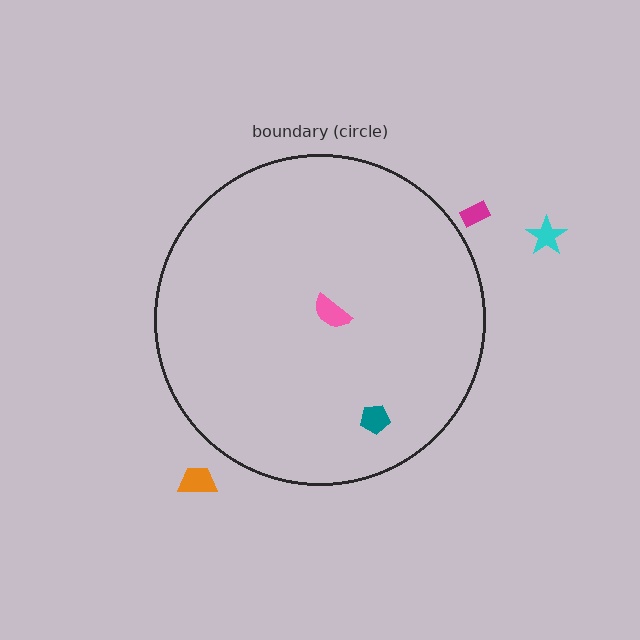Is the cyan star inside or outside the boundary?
Outside.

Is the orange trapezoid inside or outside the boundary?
Outside.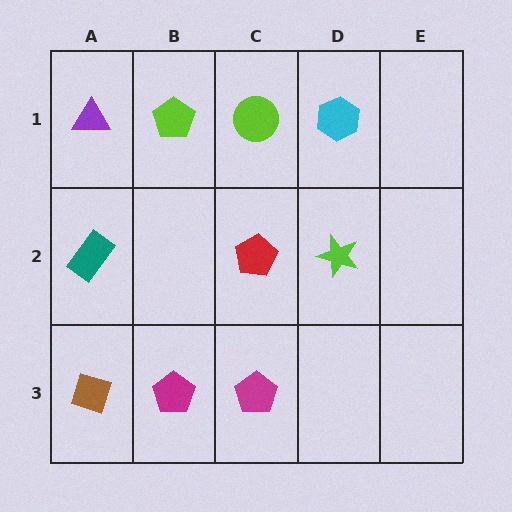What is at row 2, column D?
A lime star.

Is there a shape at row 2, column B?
No, that cell is empty.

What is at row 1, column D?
A cyan hexagon.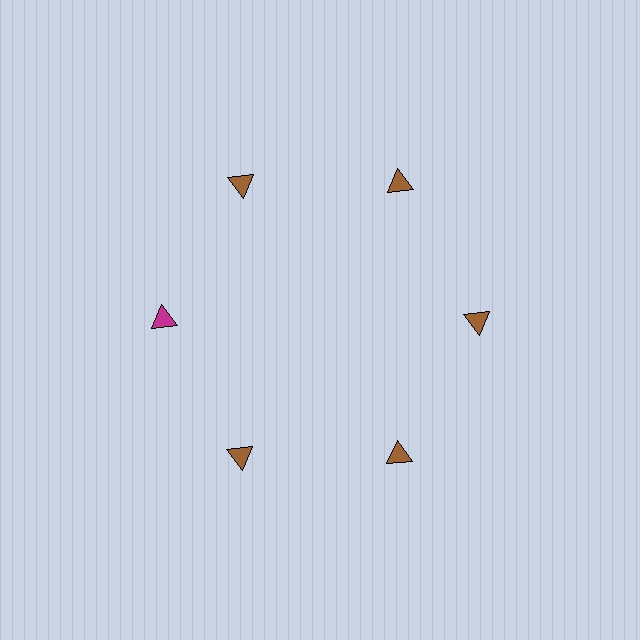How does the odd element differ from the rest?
It has a different color: magenta instead of brown.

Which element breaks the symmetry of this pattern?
The magenta triangle at roughly the 9 o'clock position breaks the symmetry. All other shapes are brown triangles.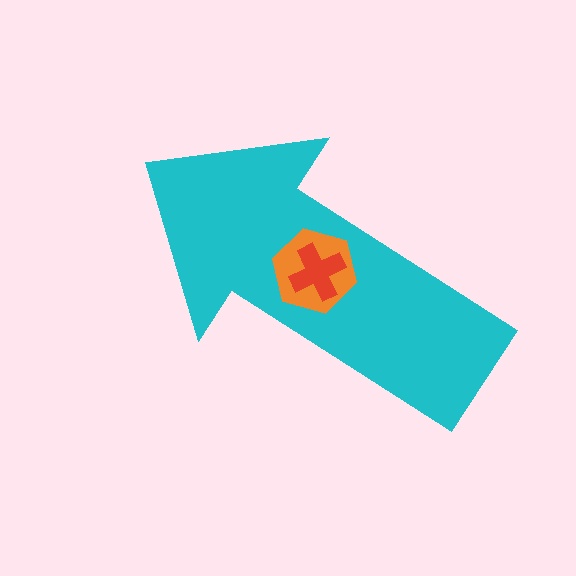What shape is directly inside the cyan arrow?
The orange hexagon.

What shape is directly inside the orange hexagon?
The red cross.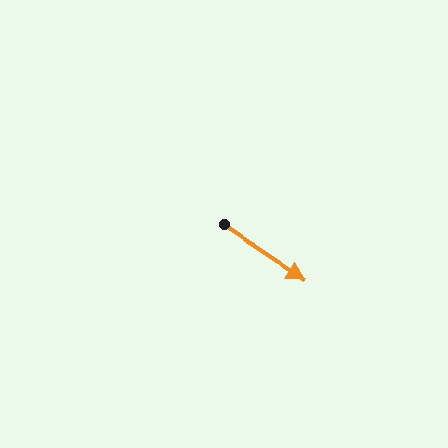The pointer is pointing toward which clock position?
Roughly 4 o'clock.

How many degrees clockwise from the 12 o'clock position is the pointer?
Approximately 124 degrees.